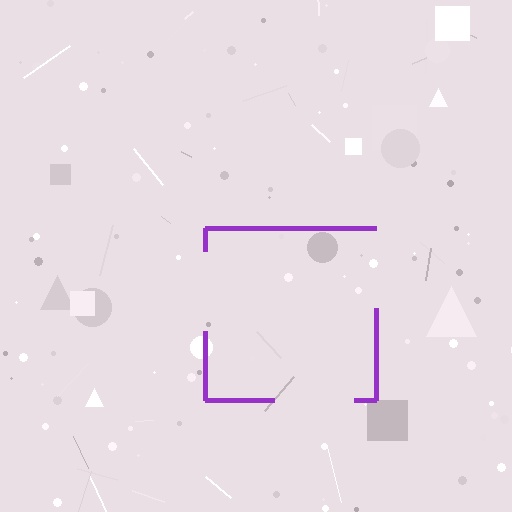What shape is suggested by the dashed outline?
The dashed outline suggests a square.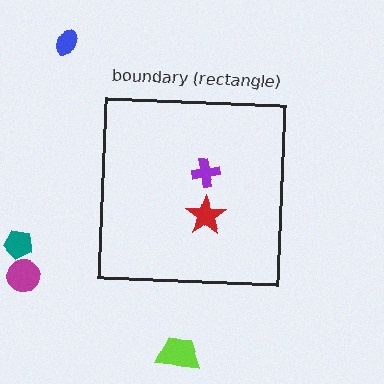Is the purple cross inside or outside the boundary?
Inside.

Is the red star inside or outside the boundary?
Inside.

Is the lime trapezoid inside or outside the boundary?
Outside.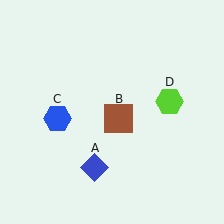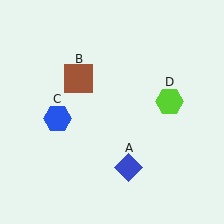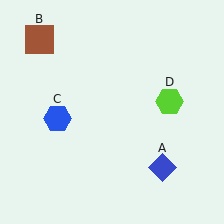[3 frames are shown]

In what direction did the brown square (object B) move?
The brown square (object B) moved up and to the left.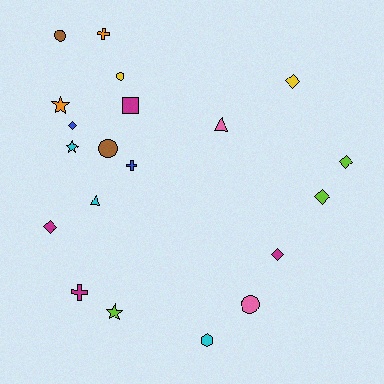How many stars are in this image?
There are 3 stars.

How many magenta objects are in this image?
There are 4 magenta objects.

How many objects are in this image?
There are 20 objects.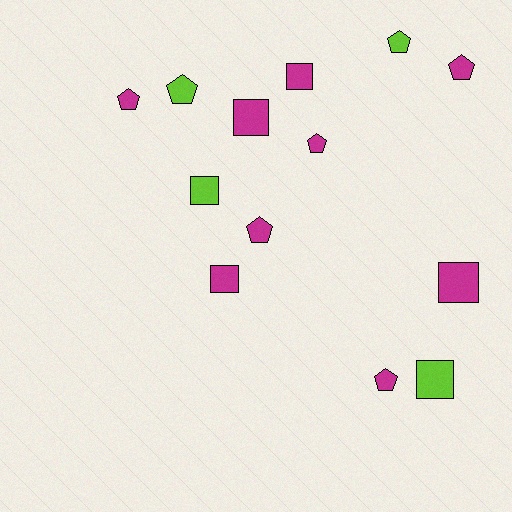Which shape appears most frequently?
Pentagon, with 7 objects.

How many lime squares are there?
There are 2 lime squares.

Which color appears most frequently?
Magenta, with 9 objects.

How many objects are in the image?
There are 13 objects.